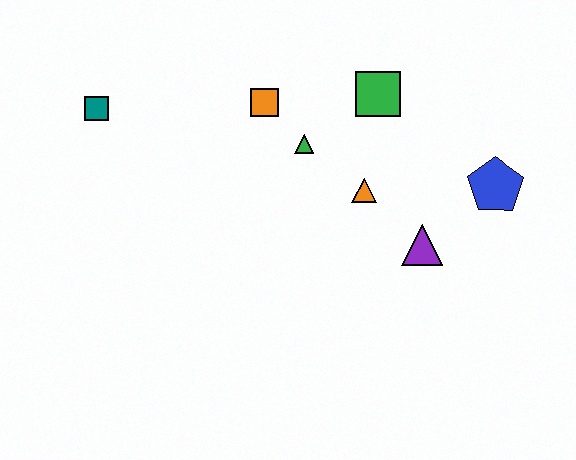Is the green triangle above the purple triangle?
Yes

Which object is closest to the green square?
The green triangle is closest to the green square.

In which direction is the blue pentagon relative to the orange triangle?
The blue pentagon is to the right of the orange triangle.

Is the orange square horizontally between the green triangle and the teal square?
Yes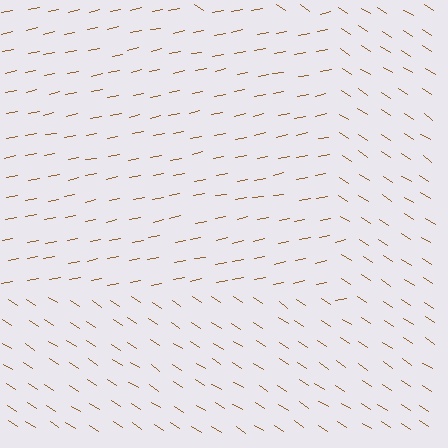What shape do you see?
I see a rectangle.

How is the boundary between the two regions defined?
The boundary is defined purely by a change in line orientation (approximately 45 degrees difference). All lines are the same color and thickness.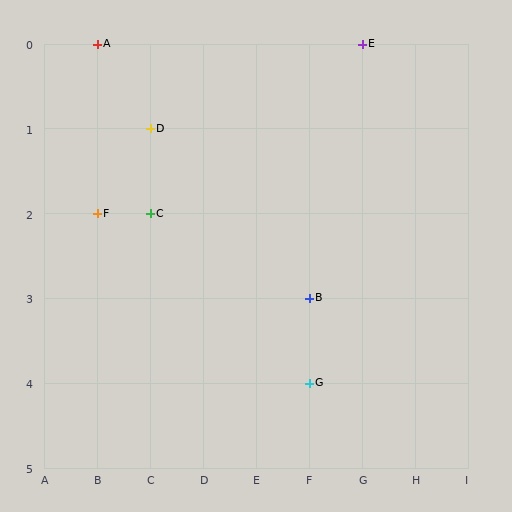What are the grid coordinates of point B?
Point B is at grid coordinates (F, 3).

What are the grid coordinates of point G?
Point G is at grid coordinates (F, 4).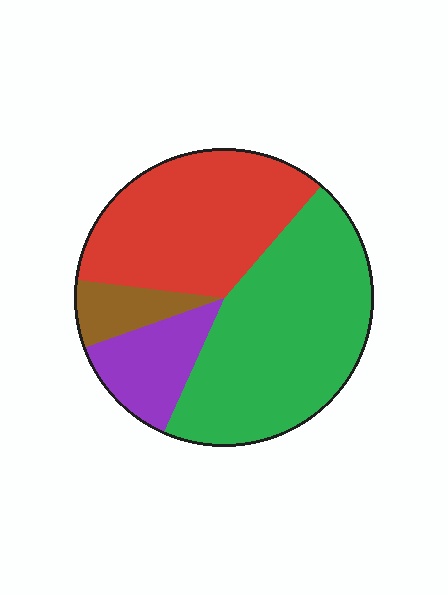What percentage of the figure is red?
Red takes up about one third (1/3) of the figure.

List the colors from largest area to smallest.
From largest to smallest: green, red, purple, brown.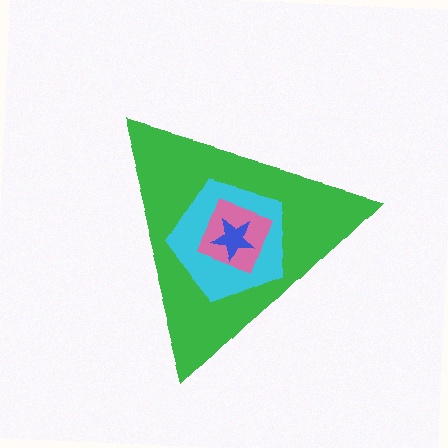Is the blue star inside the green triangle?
Yes.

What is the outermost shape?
The green triangle.